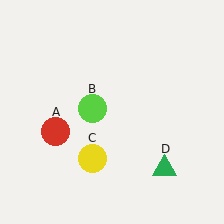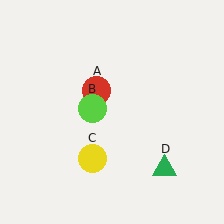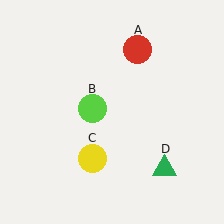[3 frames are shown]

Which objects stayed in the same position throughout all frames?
Lime circle (object B) and yellow circle (object C) and green triangle (object D) remained stationary.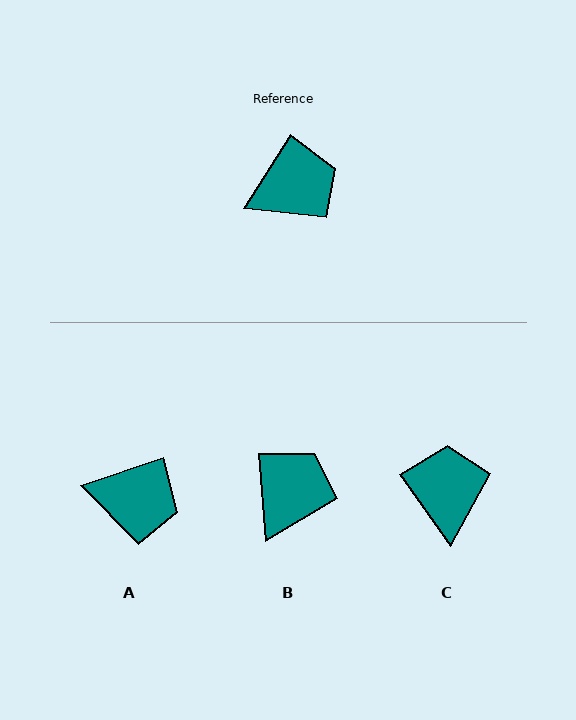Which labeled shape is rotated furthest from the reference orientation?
C, about 68 degrees away.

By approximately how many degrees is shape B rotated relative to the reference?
Approximately 37 degrees counter-clockwise.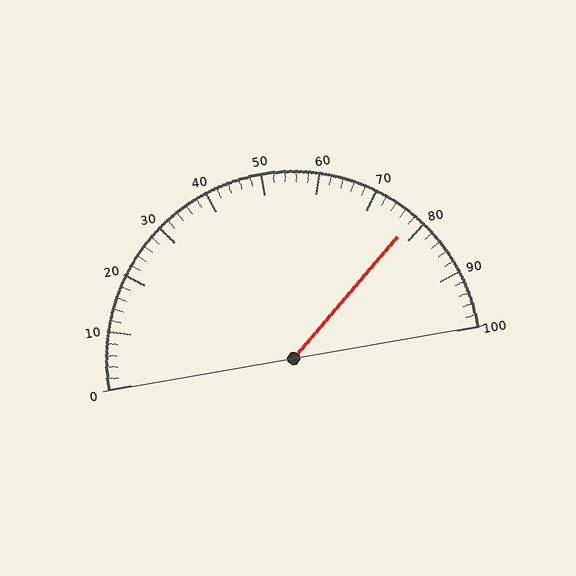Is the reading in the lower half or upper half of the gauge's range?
The reading is in the upper half of the range (0 to 100).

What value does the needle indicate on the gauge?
The needle indicates approximately 78.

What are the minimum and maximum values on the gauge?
The gauge ranges from 0 to 100.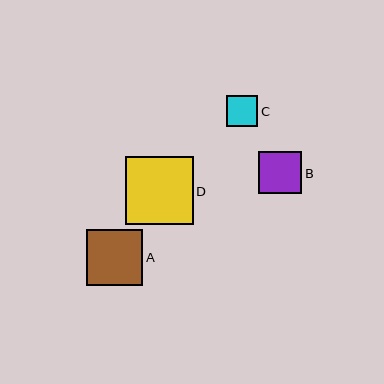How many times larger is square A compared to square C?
Square A is approximately 1.8 times the size of square C.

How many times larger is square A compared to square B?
Square A is approximately 1.3 times the size of square B.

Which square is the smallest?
Square C is the smallest with a size of approximately 31 pixels.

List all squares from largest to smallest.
From largest to smallest: D, A, B, C.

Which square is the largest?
Square D is the largest with a size of approximately 68 pixels.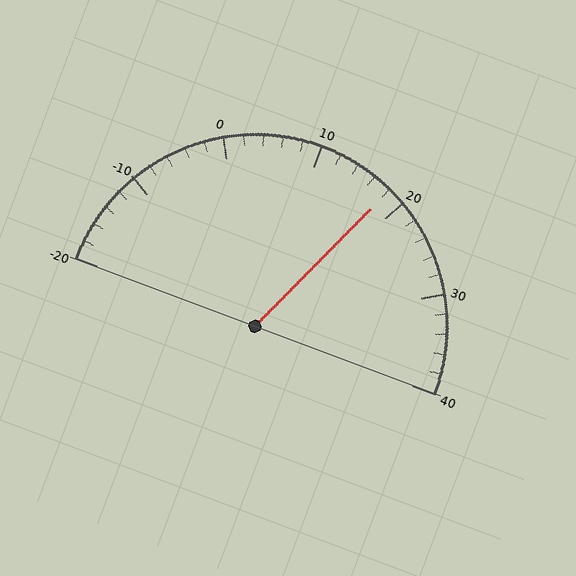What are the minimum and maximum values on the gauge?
The gauge ranges from -20 to 40.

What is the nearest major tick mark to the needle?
The nearest major tick mark is 20.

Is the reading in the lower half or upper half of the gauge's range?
The reading is in the upper half of the range (-20 to 40).